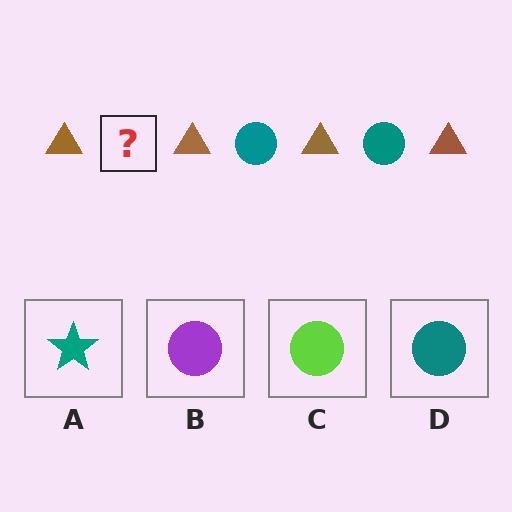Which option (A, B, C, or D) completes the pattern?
D.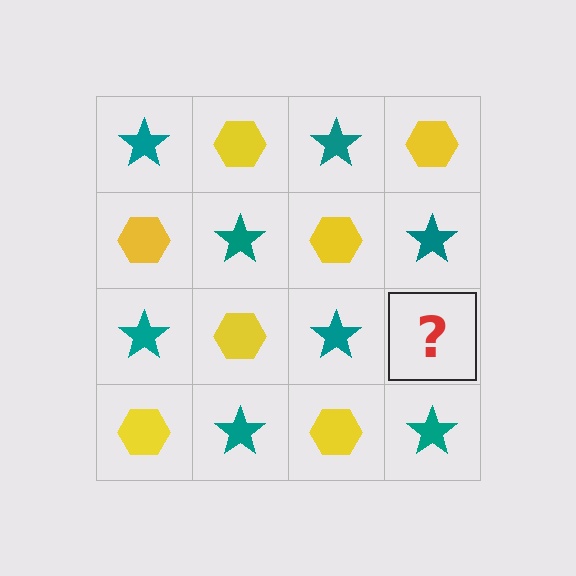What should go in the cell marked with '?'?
The missing cell should contain a yellow hexagon.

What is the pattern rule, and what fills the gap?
The rule is that it alternates teal star and yellow hexagon in a checkerboard pattern. The gap should be filled with a yellow hexagon.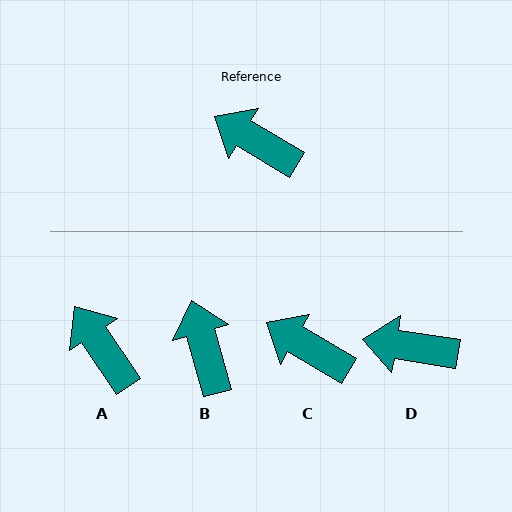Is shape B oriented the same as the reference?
No, it is off by about 44 degrees.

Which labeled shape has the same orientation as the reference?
C.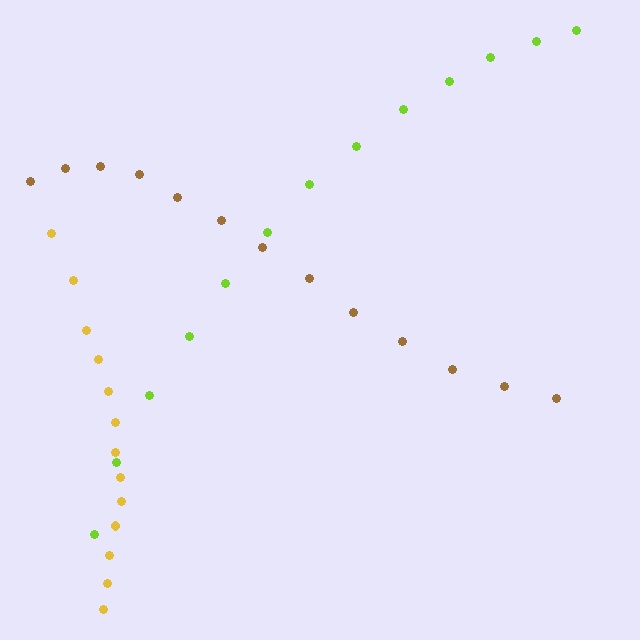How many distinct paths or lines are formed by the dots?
There are 3 distinct paths.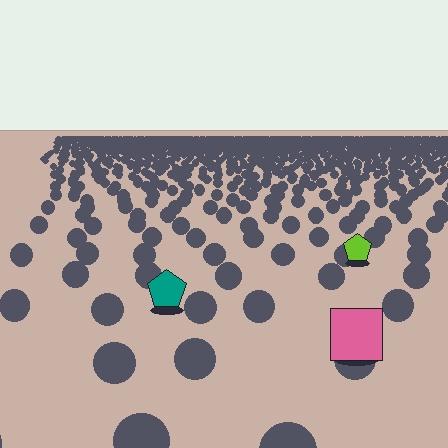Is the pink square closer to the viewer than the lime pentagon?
Yes. The pink square is closer — you can tell from the texture gradient: the ground texture is coarser near it.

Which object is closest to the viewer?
The pink square is closest. The texture marks near it are larger and more spread out.